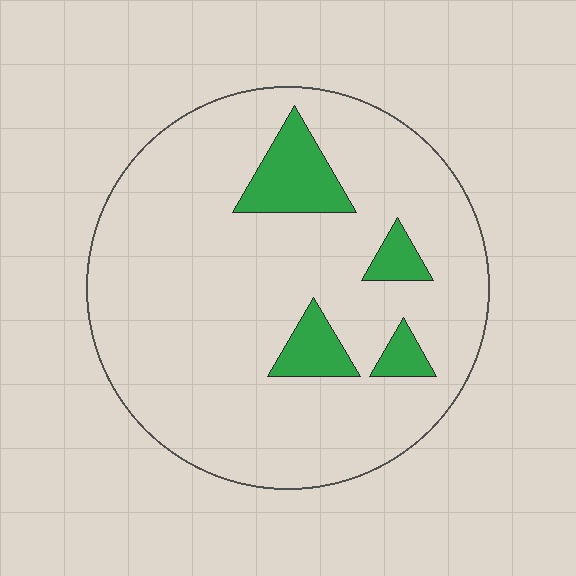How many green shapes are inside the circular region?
4.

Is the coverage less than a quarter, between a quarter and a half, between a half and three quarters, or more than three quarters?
Less than a quarter.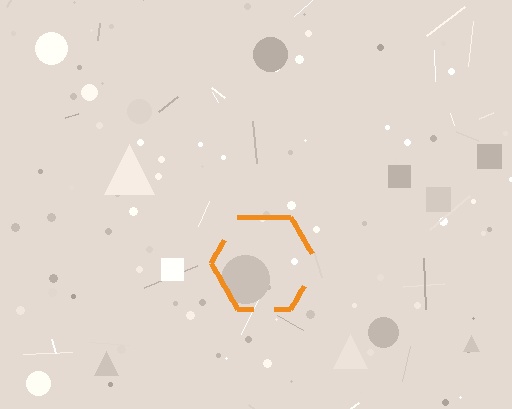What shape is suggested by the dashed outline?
The dashed outline suggests a hexagon.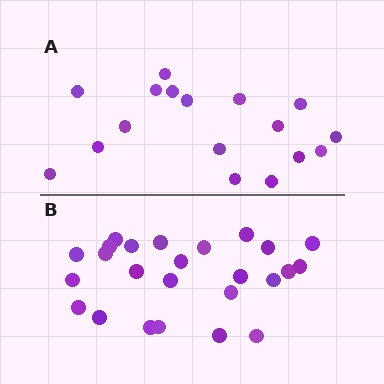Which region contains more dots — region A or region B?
Region B (the bottom region) has more dots.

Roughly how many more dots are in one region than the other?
Region B has roughly 8 or so more dots than region A.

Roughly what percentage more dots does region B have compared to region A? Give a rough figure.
About 45% more.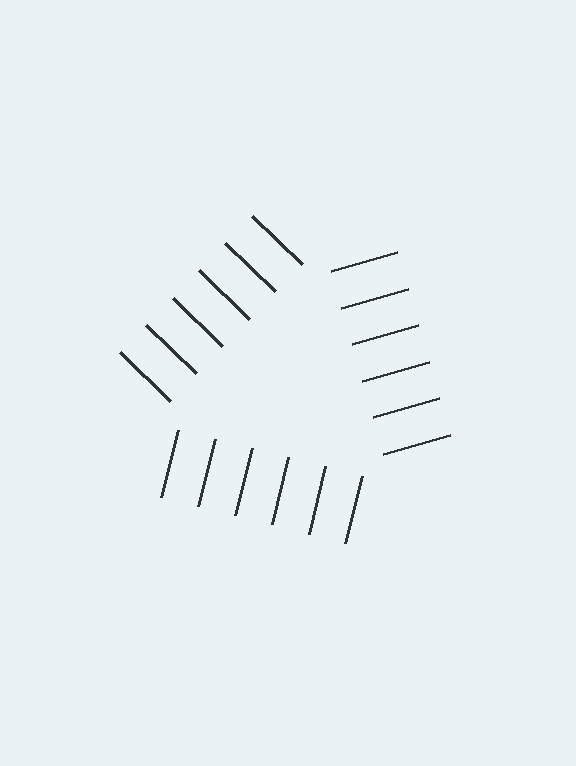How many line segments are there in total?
18 — 6 along each of the 3 edges.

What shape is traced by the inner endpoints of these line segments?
An illusory triangle — the line segments terminate on its edges but no continuous stroke is drawn.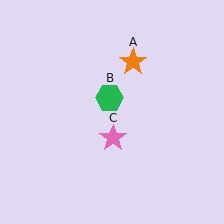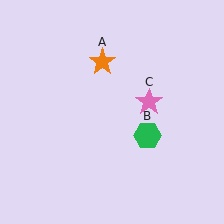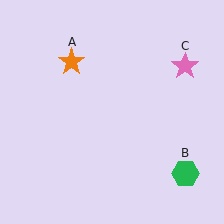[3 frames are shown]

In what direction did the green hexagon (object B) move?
The green hexagon (object B) moved down and to the right.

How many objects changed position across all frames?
3 objects changed position: orange star (object A), green hexagon (object B), pink star (object C).